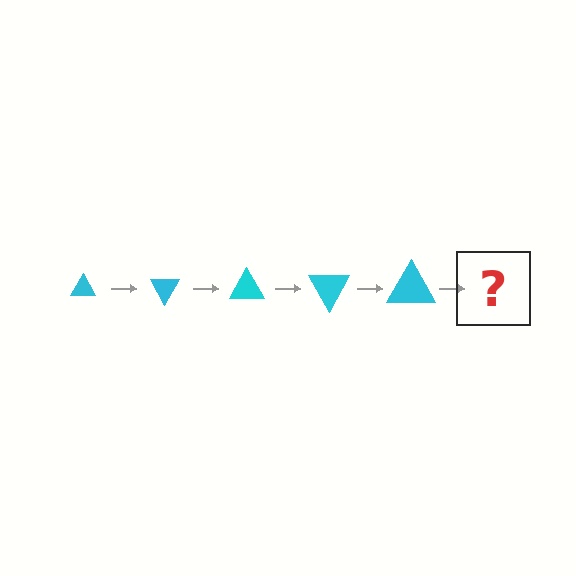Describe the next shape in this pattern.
It should be a triangle, larger than the previous one and rotated 300 degrees from the start.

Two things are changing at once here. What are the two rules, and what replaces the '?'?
The two rules are that the triangle grows larger each step and it rotates 60 degrees each step. The '?' should be a triangle, larger than the previous one and rotated 300 degrees from the start.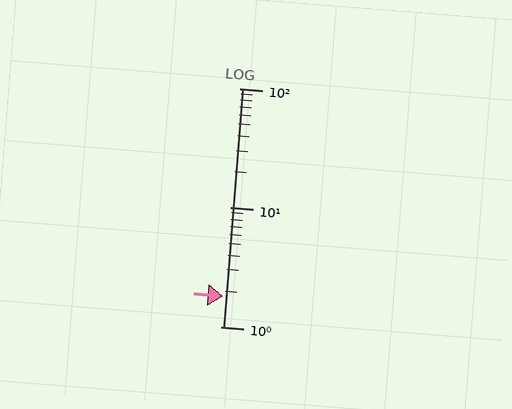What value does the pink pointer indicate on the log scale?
The pointer indicates approximately 1.8.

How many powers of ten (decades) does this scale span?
The scale spans 2 decades, from 1 to 100.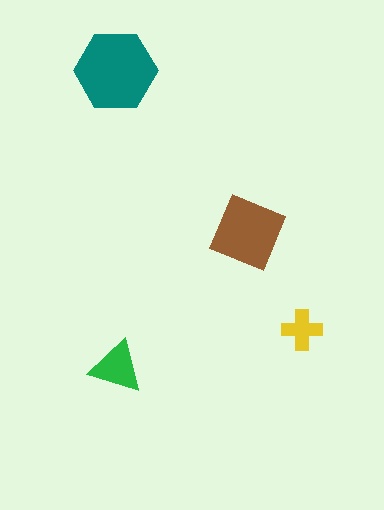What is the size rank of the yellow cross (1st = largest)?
4th.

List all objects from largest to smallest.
The teal hexagon, the brown diamond, the green triangle, the yellow cross.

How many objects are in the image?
There are 4 objects in the image.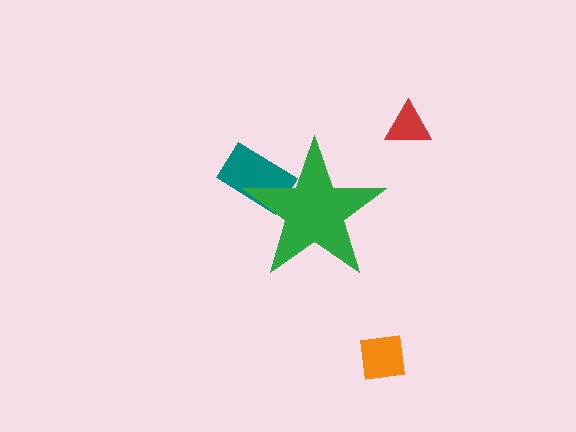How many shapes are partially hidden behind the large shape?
1 shape is partially hidden.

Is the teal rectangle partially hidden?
Yes, the teal rectangle is partially hidden behind the green star.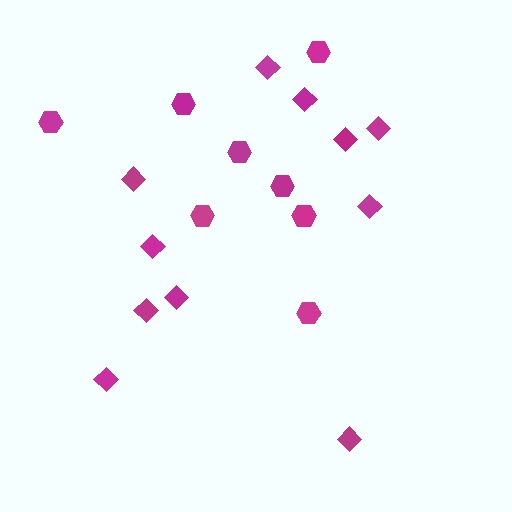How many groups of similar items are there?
There are 2 groups: one group of diamonds (11) and one group of hexagons (8).